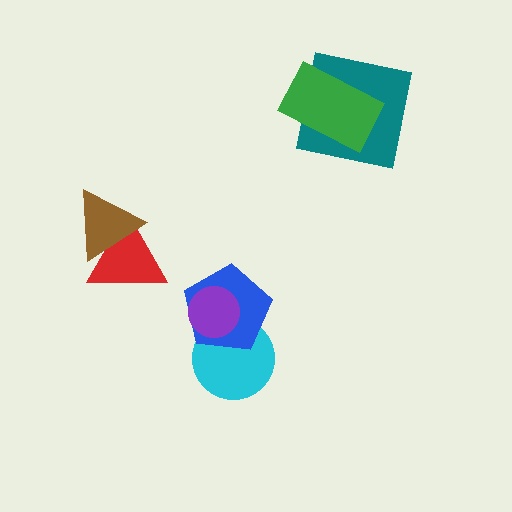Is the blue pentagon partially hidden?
Yes, it is partially covered by another shape.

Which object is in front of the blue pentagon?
The purple circle is in front of the blue pentagon.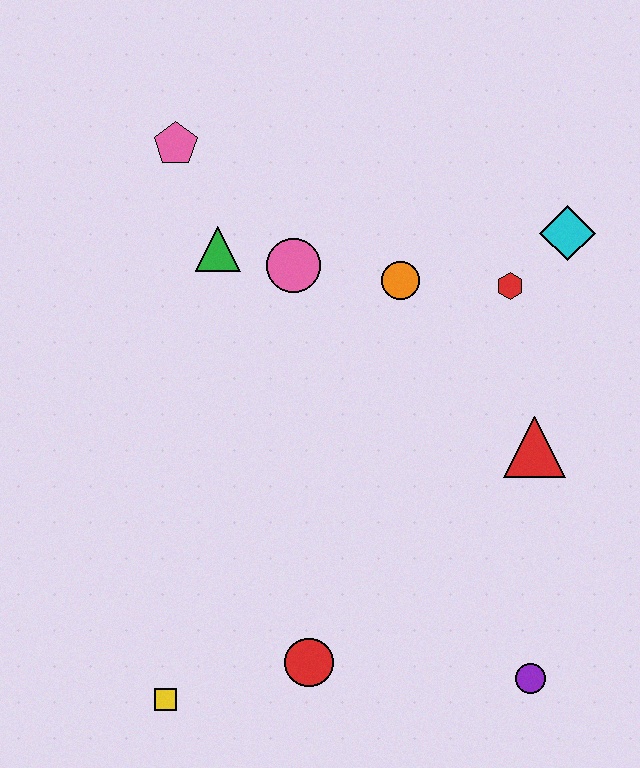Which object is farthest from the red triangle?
The pink pentagon is farthest from the red triangle.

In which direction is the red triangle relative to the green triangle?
The red triangle is to the right of the green triangle.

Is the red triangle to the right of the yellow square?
Yes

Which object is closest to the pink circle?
The green triangle is closest to the pink circle.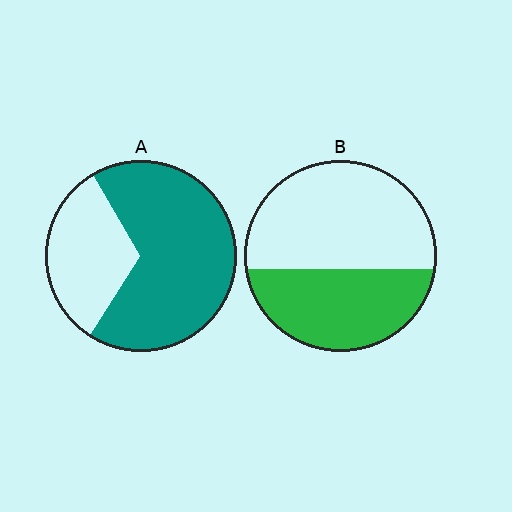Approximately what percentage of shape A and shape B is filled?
A is approximately 70% and B is approximately 40%.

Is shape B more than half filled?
No.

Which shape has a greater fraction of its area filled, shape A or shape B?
Shape A.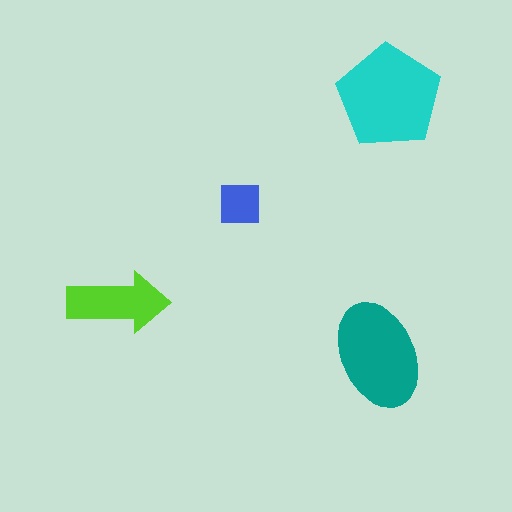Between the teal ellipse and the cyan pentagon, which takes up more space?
The cyan pentagon.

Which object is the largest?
The cyan pentagon.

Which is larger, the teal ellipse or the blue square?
The teal ellipse.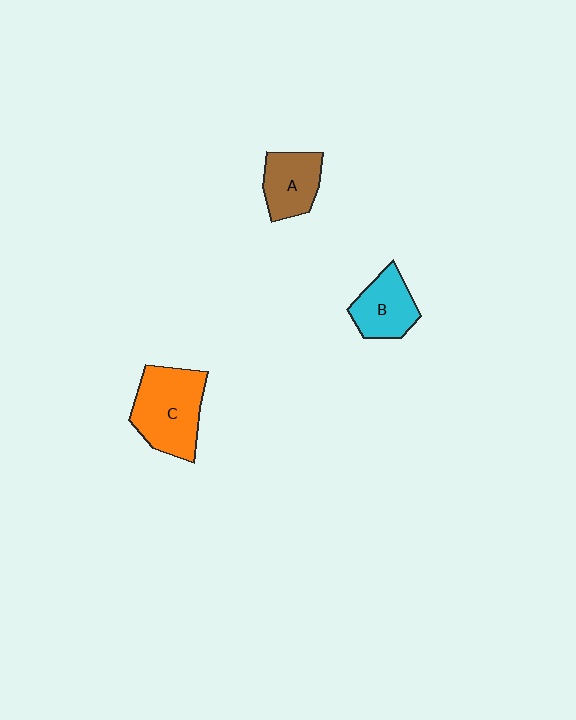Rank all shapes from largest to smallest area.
From largest to smallest: C (orange), B (cyan), A (brown).